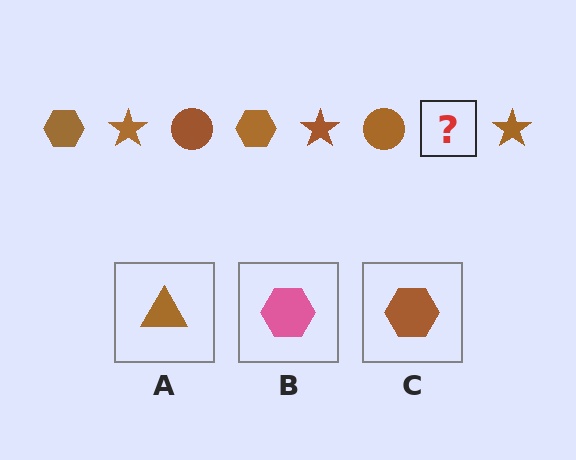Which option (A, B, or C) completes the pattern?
C.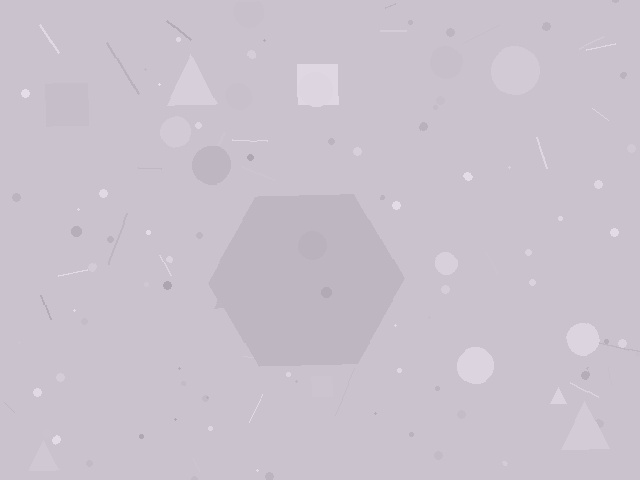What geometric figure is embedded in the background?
A hexagon is embedded in the background.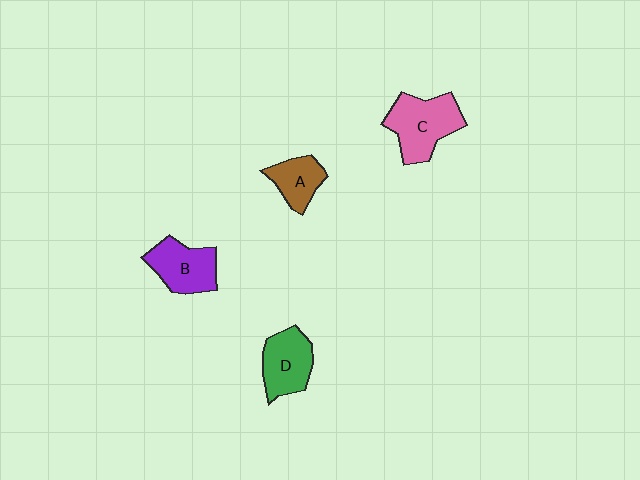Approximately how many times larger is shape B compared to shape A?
Approximately 1.4 times.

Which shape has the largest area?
Shape C (pink).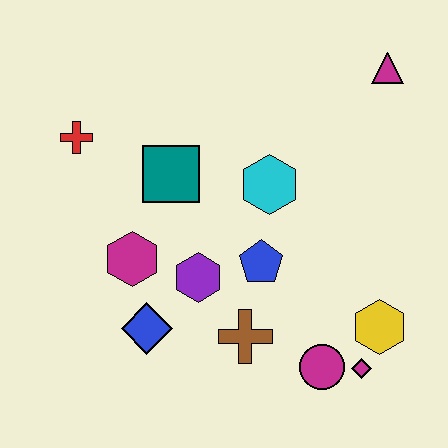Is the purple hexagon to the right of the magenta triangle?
No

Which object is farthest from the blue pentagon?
The magenta triangle is farthest from the blue pentagon.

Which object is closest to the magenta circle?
The magenta diamond is closest to the magenta circle.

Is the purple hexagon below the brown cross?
No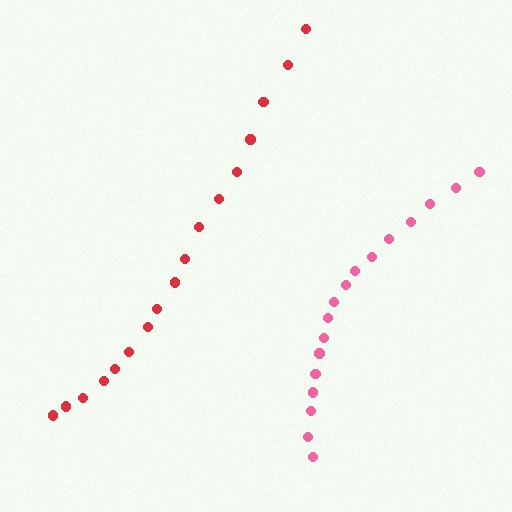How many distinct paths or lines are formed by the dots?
There are 2 distinct paths.